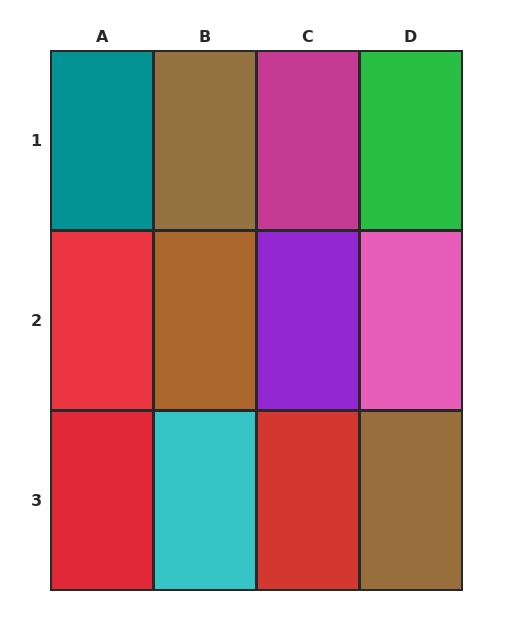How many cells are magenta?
1 cell is magenta.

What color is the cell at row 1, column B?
Brown.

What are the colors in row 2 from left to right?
Red, brown, purple, pink.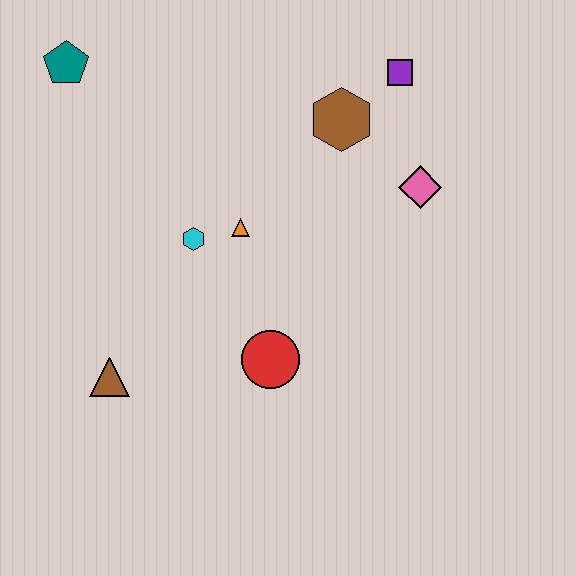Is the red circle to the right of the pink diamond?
No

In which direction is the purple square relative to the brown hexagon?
The purple square is to the right of the brown hexagon.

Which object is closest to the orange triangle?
The cyan hexagon is closest to the orange triangle.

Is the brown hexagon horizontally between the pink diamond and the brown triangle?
Yes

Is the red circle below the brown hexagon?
Yes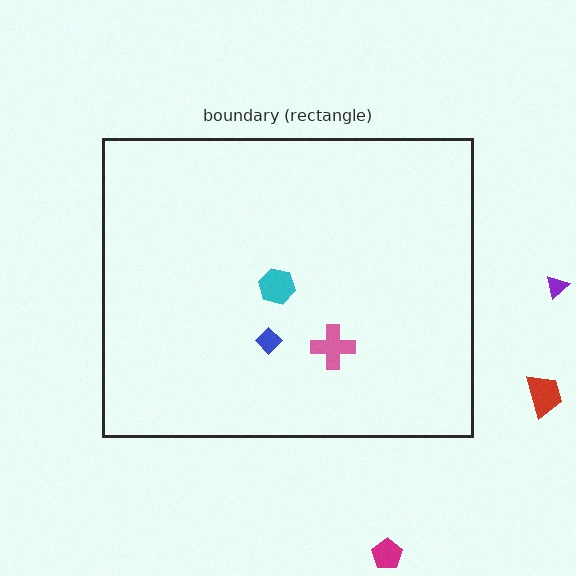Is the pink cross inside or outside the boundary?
Inside.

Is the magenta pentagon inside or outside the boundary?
Outside.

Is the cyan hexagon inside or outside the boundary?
Inside.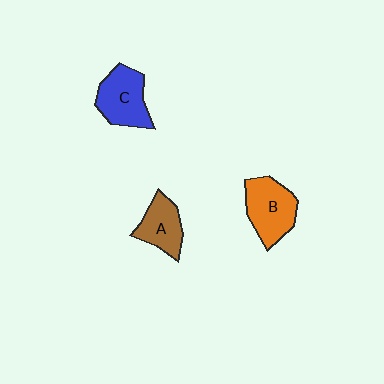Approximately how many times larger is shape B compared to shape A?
Approximately 1.3 times.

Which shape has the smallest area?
Shape A (brown).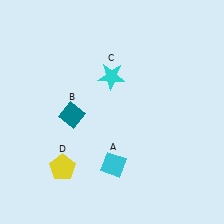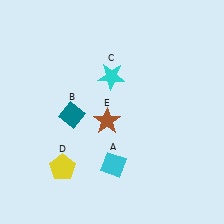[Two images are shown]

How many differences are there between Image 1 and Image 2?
There is 1 difference between the two images.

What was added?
A brown star (E) was added in Image 2.